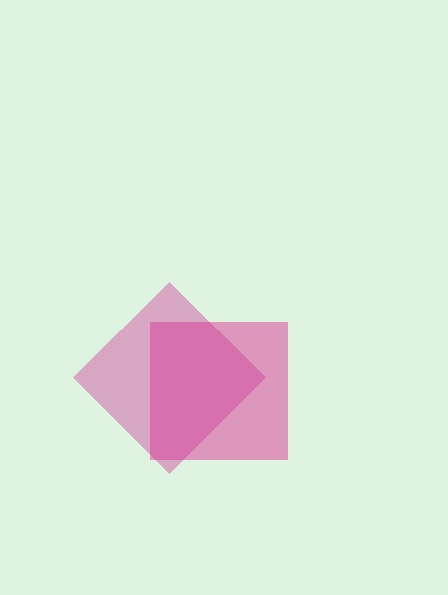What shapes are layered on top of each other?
The layered shapes are: a pink square, a magenta diamond.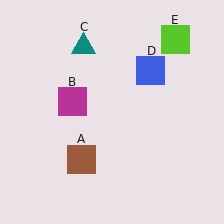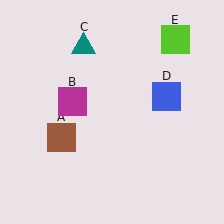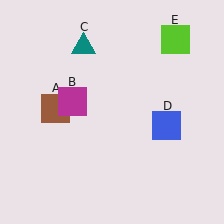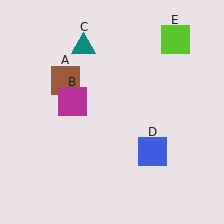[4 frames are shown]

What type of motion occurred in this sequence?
The brown square (object A), blue square (object D) rotated clockwise around the center of the scene.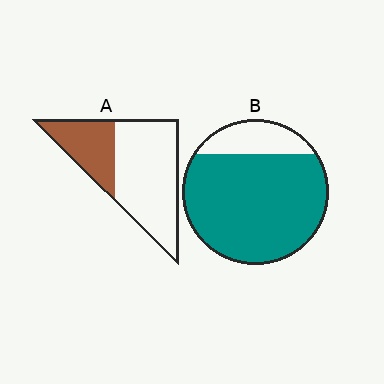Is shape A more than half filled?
No.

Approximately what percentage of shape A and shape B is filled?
A is approximately 30% and B is approximately 80%.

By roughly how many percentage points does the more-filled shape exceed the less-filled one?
By roughly 50 percentage points (B over A).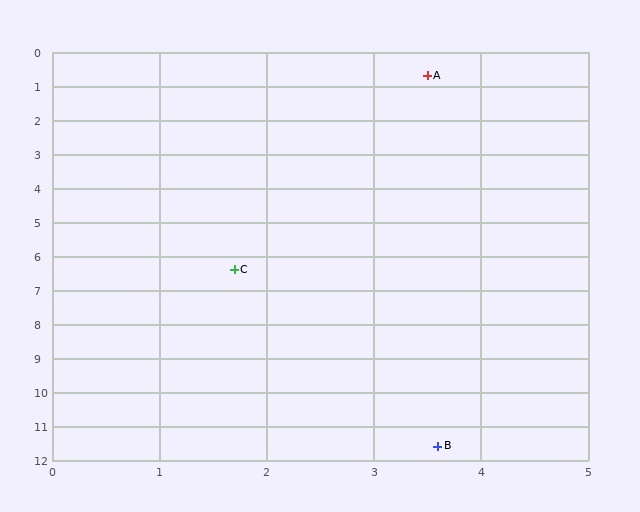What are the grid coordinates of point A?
Point A is at approximately (3.5, 0.7).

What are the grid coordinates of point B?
Point B is at approximately (3.6, 11.6).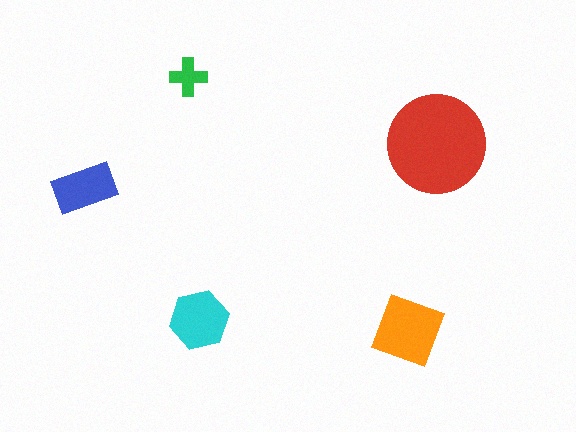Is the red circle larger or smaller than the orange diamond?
Larger.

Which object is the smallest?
The green cross.